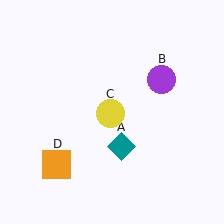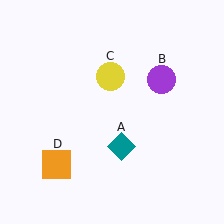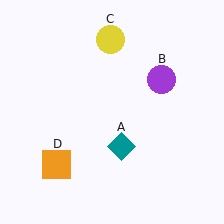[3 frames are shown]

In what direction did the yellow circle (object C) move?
The yellow circle (object C) moved up.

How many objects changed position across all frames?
1 object changed position: yellow circle (object C).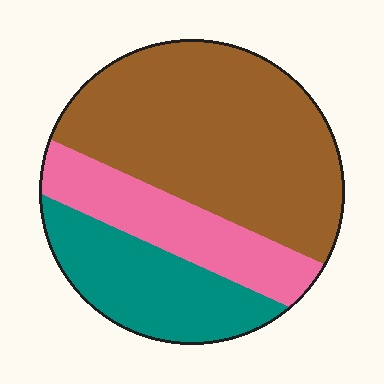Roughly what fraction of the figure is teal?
Teal takes up about one quarter (1/4) of the figure.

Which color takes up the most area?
Brown, at roughly 55%.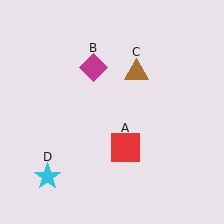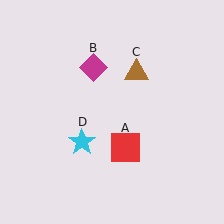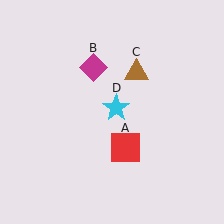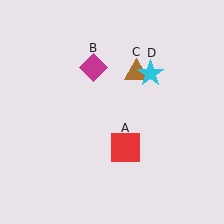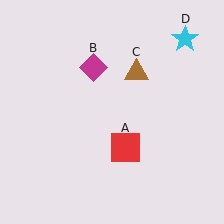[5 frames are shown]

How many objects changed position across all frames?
1 object changed position: cyan star (object D).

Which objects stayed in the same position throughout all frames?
Red square (object A) and magenta diamond (object B) and brown triangle (object C) remained stationary.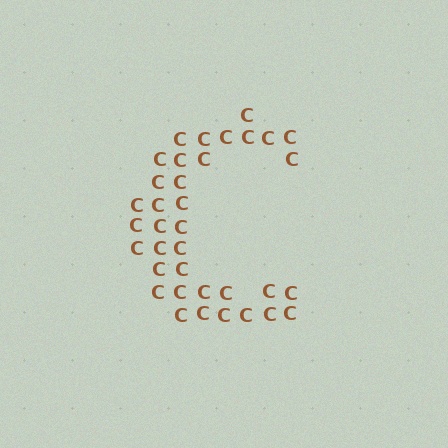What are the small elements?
The small elements are letter C's.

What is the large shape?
The large shape is the letter C.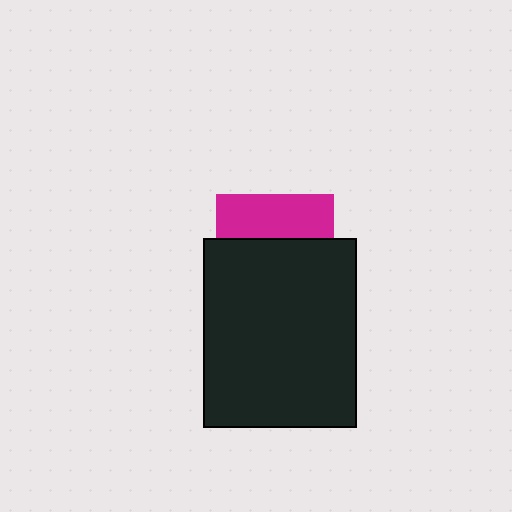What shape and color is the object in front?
The object in front is a black rectangle.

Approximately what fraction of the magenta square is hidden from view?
Roughly 63% of the magenta square is hidden behind the black rectangle.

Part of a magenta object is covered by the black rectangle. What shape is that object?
It is a square.